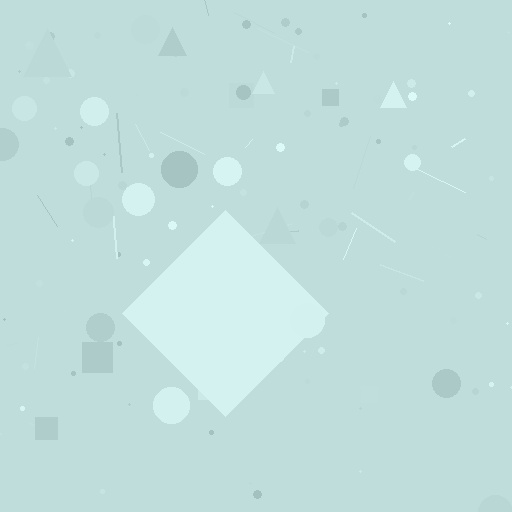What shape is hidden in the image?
A diamond is hidden in the image.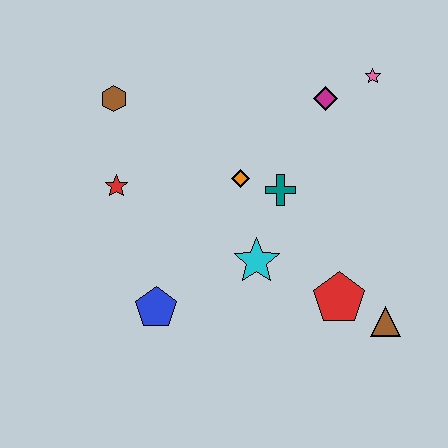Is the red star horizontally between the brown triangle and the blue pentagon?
No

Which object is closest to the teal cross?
The orange diamond is closest to the teal cross.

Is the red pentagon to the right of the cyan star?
Yes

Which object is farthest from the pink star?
The blue pentagon is farthest from the pink star.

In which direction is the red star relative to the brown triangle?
The red star is to the left of the brown triangle.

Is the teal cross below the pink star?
Yes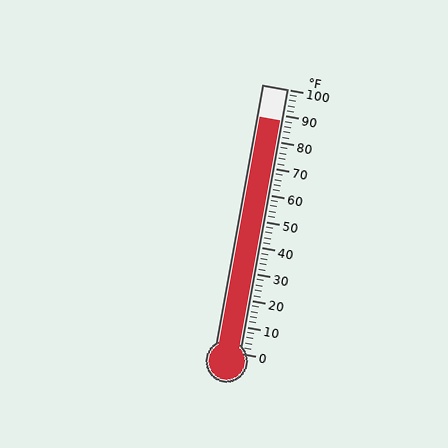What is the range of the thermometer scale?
The thermometer scale ranges from 0°F to 100°F.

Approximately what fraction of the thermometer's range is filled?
The thermometer is filled to approximately 90% of its range.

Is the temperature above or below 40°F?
The temperature is above 40°F.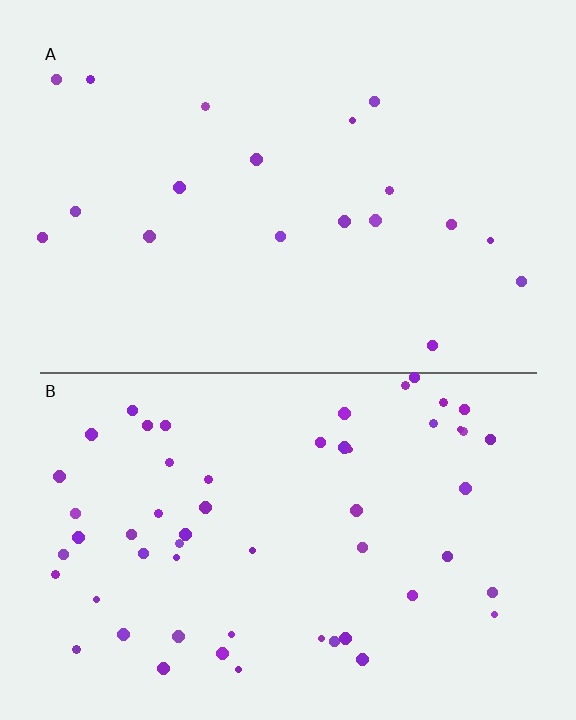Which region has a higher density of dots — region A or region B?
B (the bottom).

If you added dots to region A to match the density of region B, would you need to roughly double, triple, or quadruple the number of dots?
Approximately triple.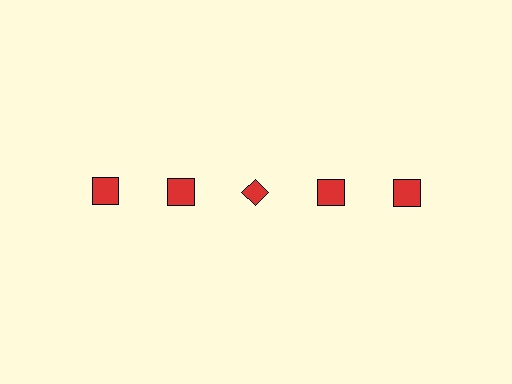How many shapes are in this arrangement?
There are 5 shapes arranged in a grid pattern.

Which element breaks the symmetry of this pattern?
The red diamond in the top row, center column breaks the symmetry. All other shapes are red squares.